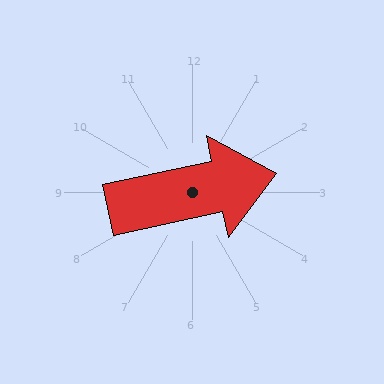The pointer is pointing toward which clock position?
Roughly 3 o'clock.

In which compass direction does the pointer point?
East.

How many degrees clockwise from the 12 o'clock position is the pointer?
Approximately 78 degrees.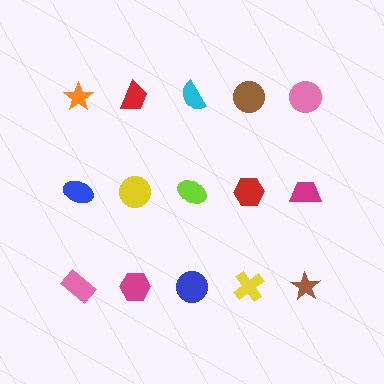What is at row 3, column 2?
A magenta hexagon.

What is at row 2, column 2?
A yellow circle.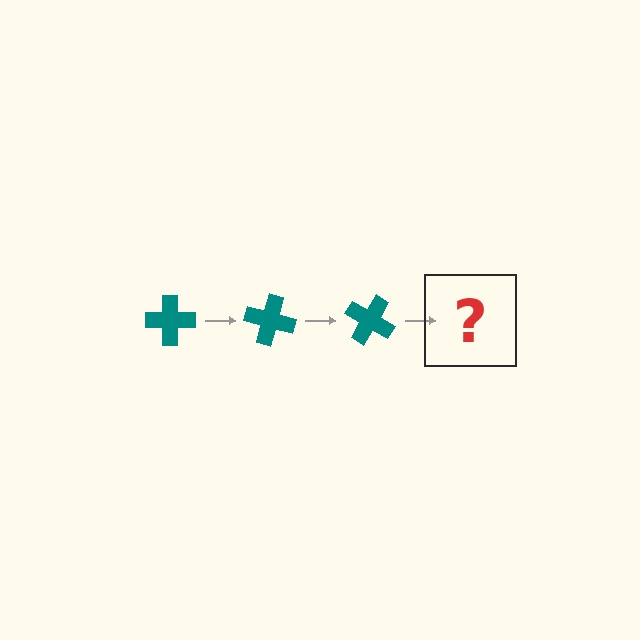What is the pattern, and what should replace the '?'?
The pattern is that the cross rotates 15 degrees each step. The '?' should be a teal cross rotated 45 degrees.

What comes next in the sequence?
The next element should be a teal cross rotated 45 degrees.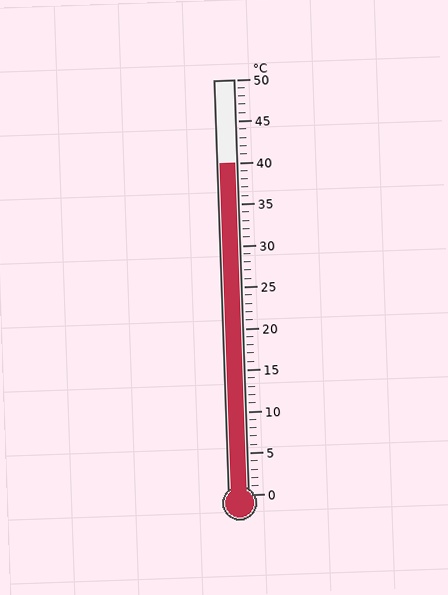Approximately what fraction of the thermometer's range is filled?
The thermometer is filled to approximately 80% of its range.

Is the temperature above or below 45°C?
The temperature is below 45°C.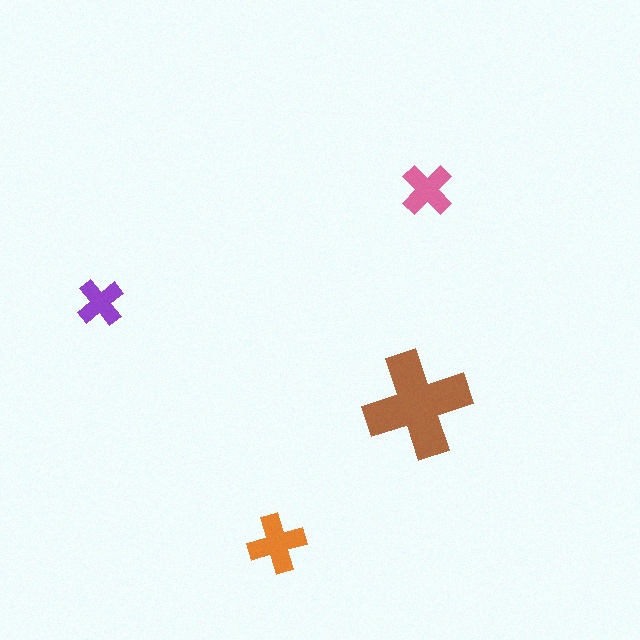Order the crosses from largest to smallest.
the brown one, the orange one, the pink one, the purple one.